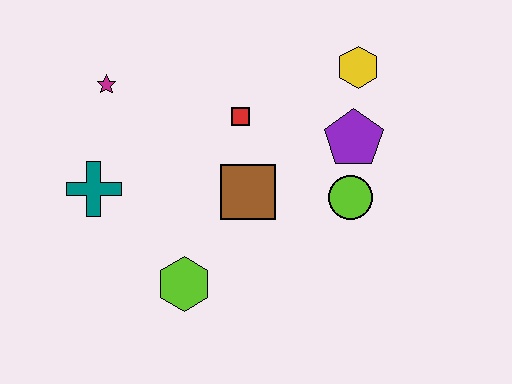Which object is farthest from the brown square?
The magenta star is farthest from the brown square.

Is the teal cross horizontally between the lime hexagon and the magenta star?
No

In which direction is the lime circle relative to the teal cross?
The lime circle is to the right of the teal cross.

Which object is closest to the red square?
The brown square is closest to the red square.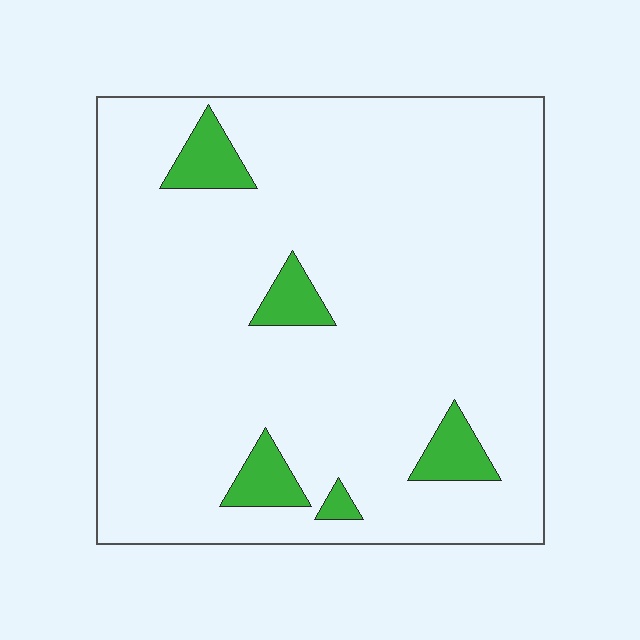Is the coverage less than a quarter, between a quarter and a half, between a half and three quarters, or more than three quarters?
Less than a quarter.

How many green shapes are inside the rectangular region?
5.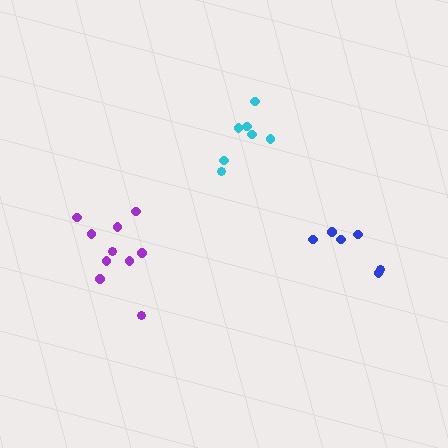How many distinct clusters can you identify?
There are 3 distinct clusters.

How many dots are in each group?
Group 1: 6 dots, Group 2: 7 dots, Group 3: 10 dots (23 total).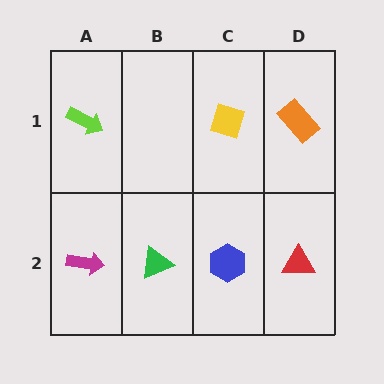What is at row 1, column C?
A yellow diamond.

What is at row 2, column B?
A green triangle.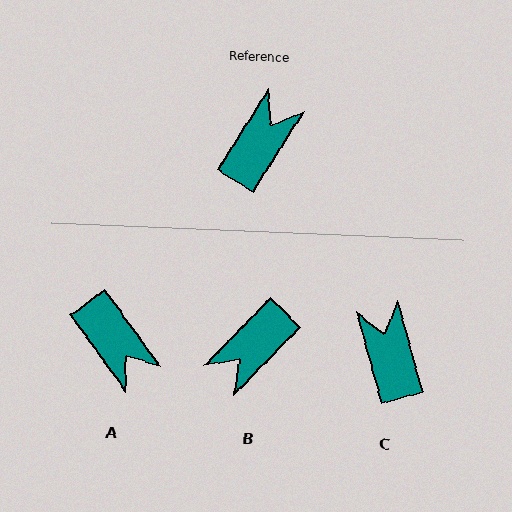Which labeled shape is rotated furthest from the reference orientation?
B, about 168 degrees away.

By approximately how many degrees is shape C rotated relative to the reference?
Approximately 48 degrees counter-clockwise.